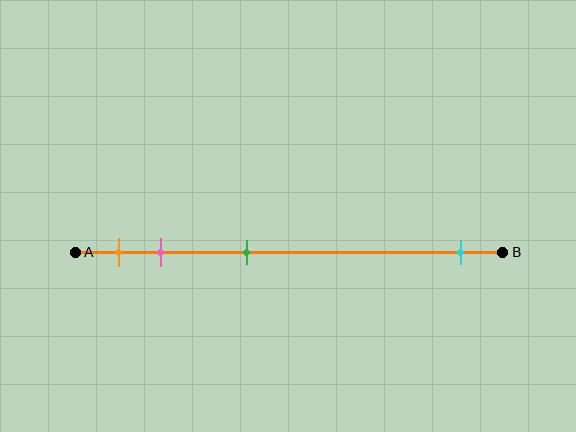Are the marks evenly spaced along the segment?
No, the marks are not evenly spaced.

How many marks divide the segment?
There are 4 marks dividing the segment.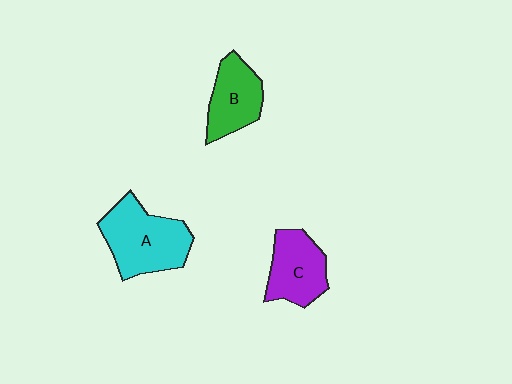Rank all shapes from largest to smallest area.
From largest to smallest: A (cyan), C (purple), B (green).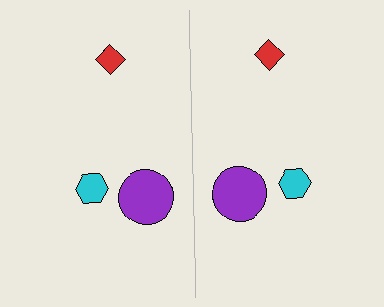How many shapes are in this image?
There are 6 shapes in this image.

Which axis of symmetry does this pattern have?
The pattern has a vertical axis of symmetry running through the center of the image.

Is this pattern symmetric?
Yes, this pattern has bilateral (reflection) symmetry.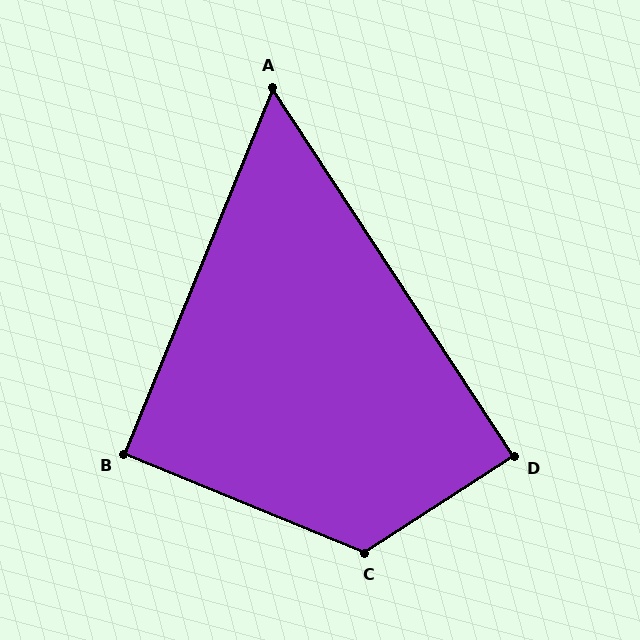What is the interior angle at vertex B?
Approximately 90 degrees (approximately right).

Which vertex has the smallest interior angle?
A, at approximately 55 degrees.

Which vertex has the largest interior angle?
C, at approximately 125 degrees.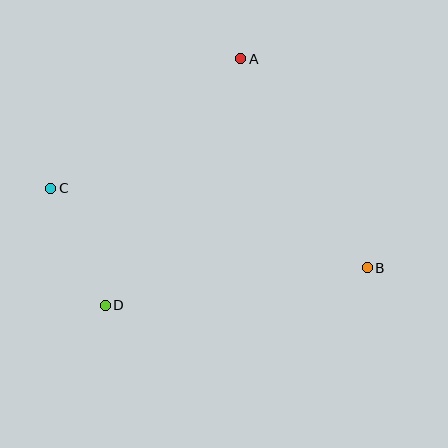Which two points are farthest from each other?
Points B and C are farthest from each other.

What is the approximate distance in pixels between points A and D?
The distance between A and D is approximately 281 pixels.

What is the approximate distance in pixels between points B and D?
The distance between B and D is approximately 265 pixels.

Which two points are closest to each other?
Points C and D are closest to each other.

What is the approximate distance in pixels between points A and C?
The distance between A and C is approximately 230 pixels.